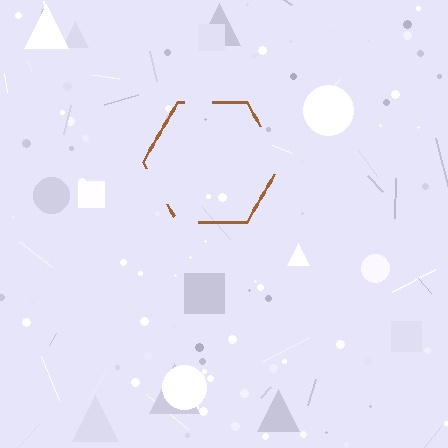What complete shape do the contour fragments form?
The contour fragments form a hexagon.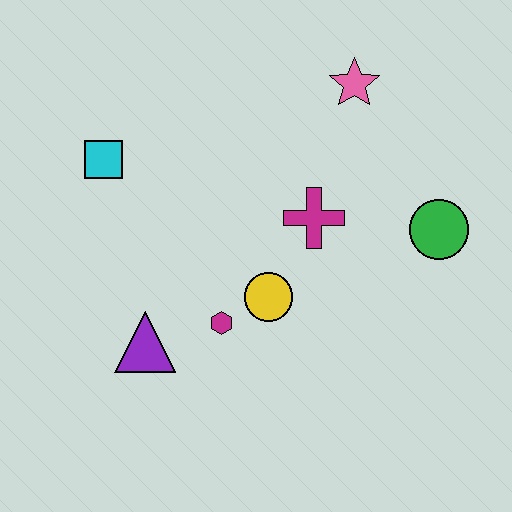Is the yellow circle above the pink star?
No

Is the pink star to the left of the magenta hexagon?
No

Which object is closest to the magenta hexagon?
The yellow circle is closest to the magenta hexagon.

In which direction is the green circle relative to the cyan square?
The green circle is to the right of the cyan square.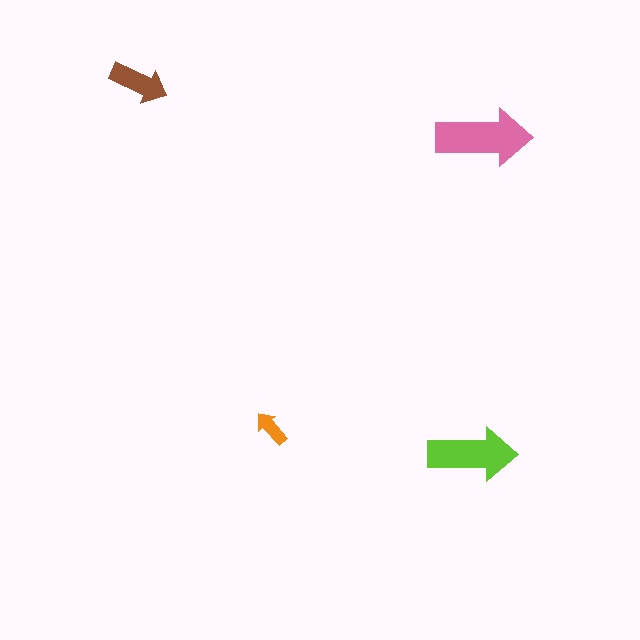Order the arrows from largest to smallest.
the pink one, the lime one, the brown one, the orange one.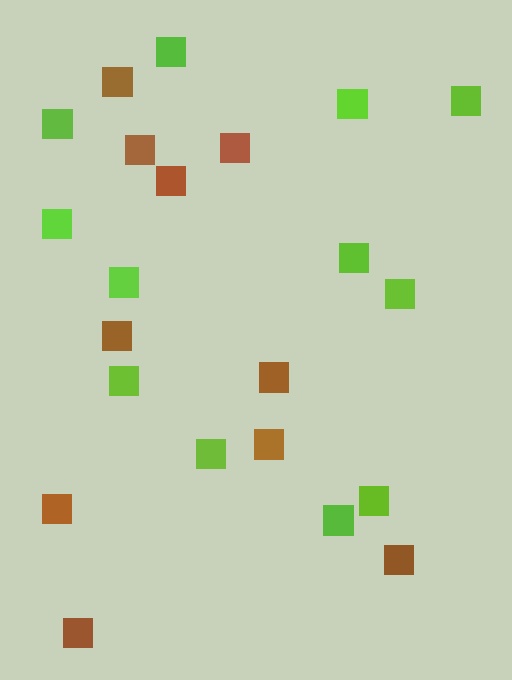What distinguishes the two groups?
There are 2 groups: one group of brown squares (10) and one group of lime squares (12).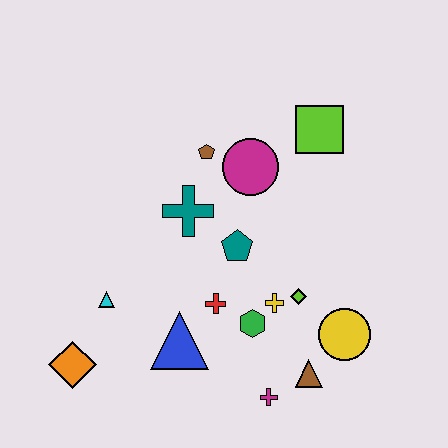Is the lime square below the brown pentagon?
No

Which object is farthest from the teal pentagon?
The orange diamond is farthest from the teal pentagon.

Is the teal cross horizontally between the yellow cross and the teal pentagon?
No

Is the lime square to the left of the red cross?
No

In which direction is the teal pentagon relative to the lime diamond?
The teal pentagon is to the left of the lime diamond.